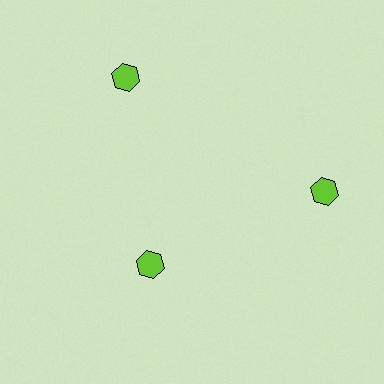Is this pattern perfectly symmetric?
No. The 3 lime hexagons are arranged in a ring, but one element near the 7 o'clock position is pulled inward toward the center, breaking the 3-fold rotational symmetry.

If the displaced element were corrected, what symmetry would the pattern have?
It would have 3-fold rotational symmetry — the pattern would map onto itself every 120 degrees.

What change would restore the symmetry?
The symmetry would be restored by moving it outward, back onto the ring so that all 3 hexagons sit at equal angles and equal distance from the center.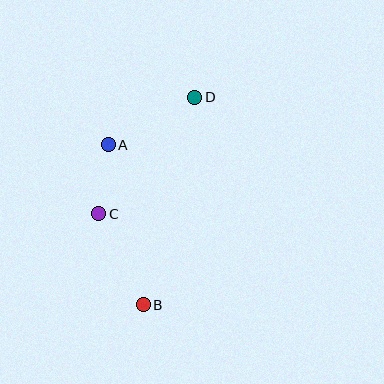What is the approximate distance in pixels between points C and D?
The distance between C and D is approximately 151 pixels.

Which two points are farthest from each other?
Points B and D are farthest from each other.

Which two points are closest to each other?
Points A and C are closest to each other.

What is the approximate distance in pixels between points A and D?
The distance between A and D is approximately 98 pixels.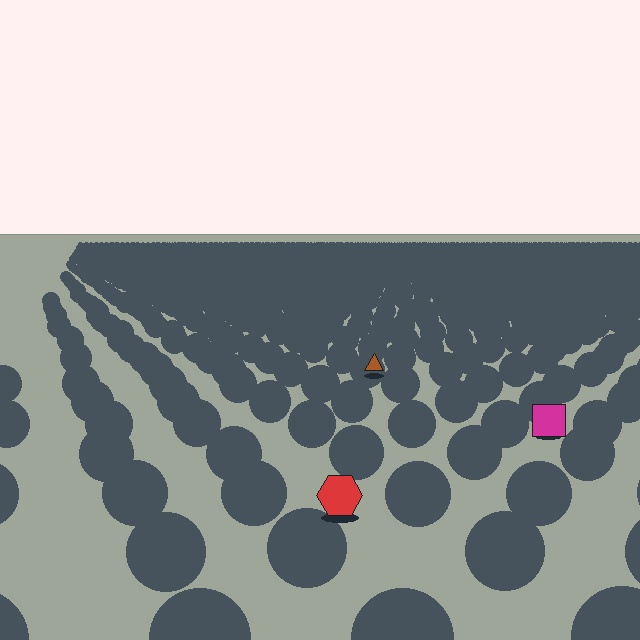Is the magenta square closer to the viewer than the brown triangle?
Yes. The magenta square is closer — you can tell from the texture gradient: the ground texture is coarser near it.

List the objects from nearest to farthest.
From nearest to farthest: the red hexagon, the magenta square, the brown triangle.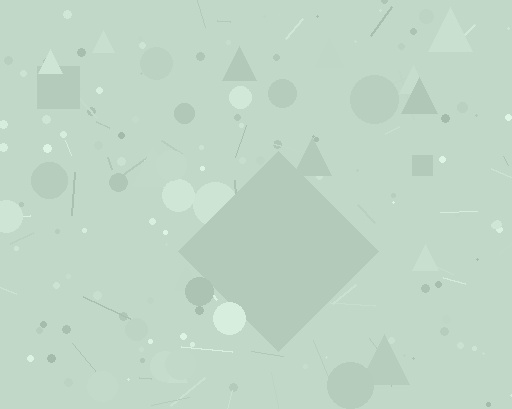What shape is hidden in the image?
A diamond is hidden in the image.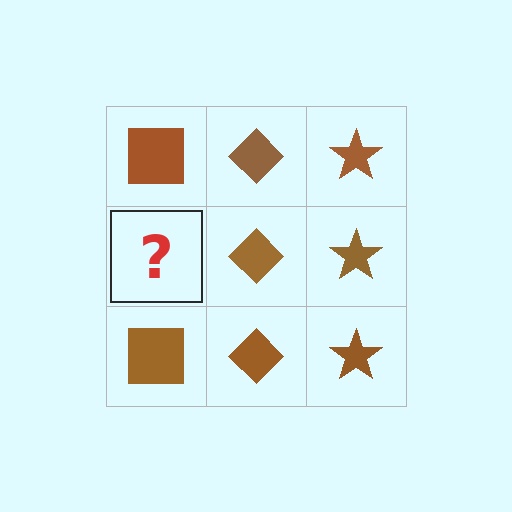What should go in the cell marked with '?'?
The missing cell should contain a brown square.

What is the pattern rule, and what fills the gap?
The rule is that each column has a consistent shape. The gap should be filled with a brown square.